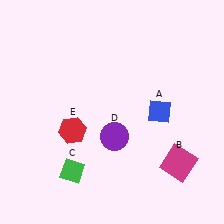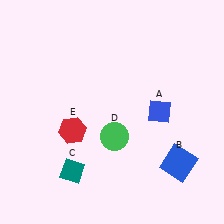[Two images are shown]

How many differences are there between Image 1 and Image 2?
There are 3 differences between the two images.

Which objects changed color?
B changed from magenta to blue. C changed from green to teal. D changed from purple to green.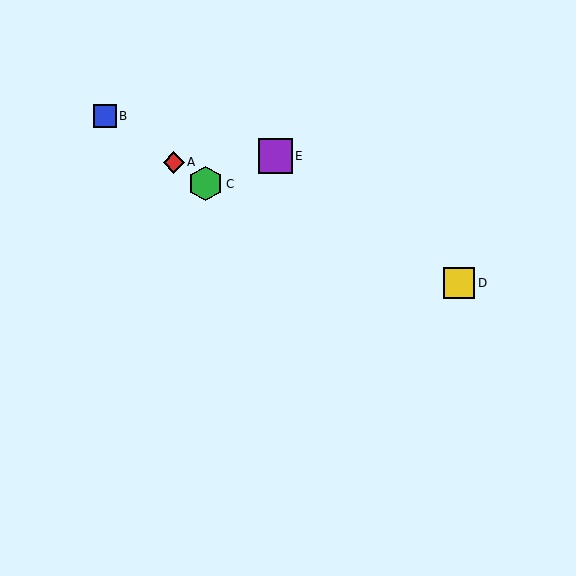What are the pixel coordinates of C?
Object C is at (206, 184).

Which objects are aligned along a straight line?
Objects A, B, C are aligned along a straight line.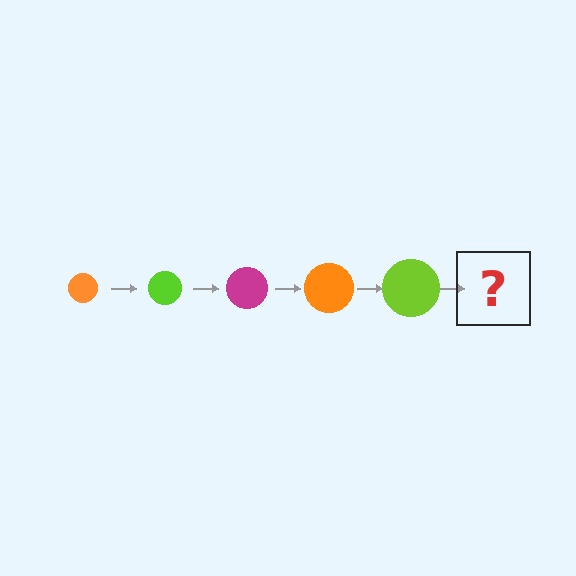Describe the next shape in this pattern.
It should be a magenta circle, larger than the previous one.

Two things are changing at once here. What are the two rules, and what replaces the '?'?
The two rules are that the circle grows larger each step and the color cycles through orange, lime, and magenta. The '?' should be a magenta circle, larger than the previous one.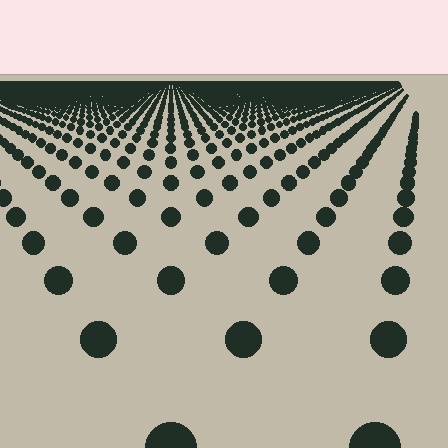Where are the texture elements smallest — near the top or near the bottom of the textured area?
Near the top.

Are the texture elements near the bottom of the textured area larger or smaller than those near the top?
Larger. Near the bottom, elements are closer to the viewer and appear at a bigger on-screen size.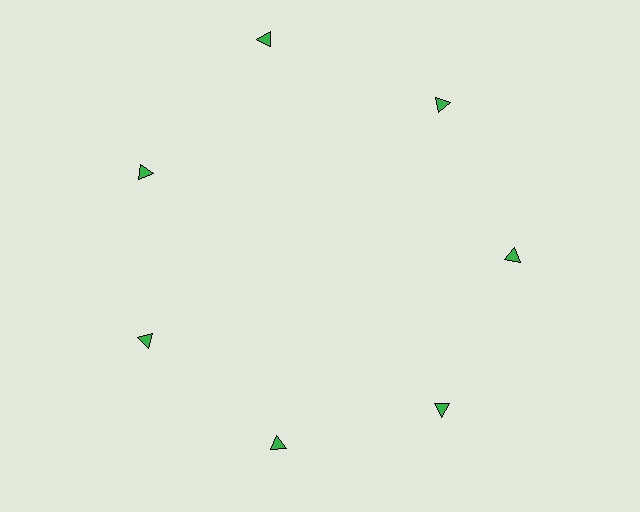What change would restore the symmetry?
The symmetry would be restored by moving it inward, back onto the ring so that all 7 triangles sit at equal angles and equal distance from the center.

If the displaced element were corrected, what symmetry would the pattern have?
It would have 7-fold rotational symmetry — the pattern would map onto itself every 51 degrees.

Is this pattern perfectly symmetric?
No. The 7 green triangles are arranged in a ring, but one element near the 12 o'clock position is pushed outward from the center, breaking the 7-fold rotational symmetry.